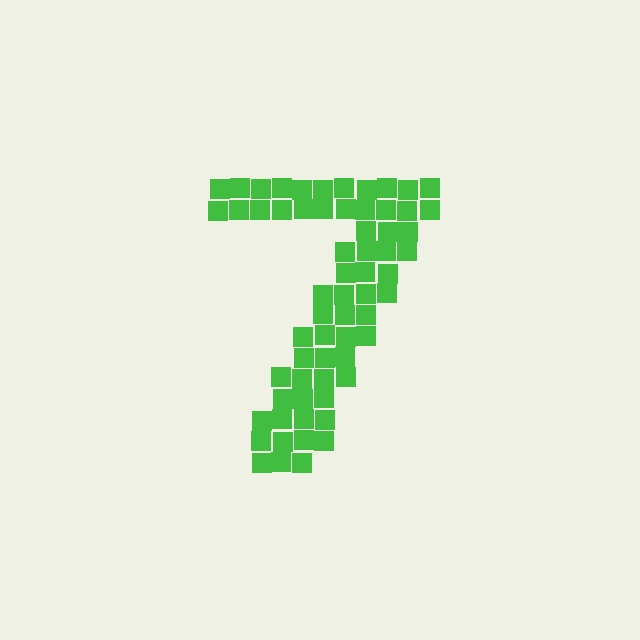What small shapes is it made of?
It is made of small squares.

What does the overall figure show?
The overall figure shows the digit 7.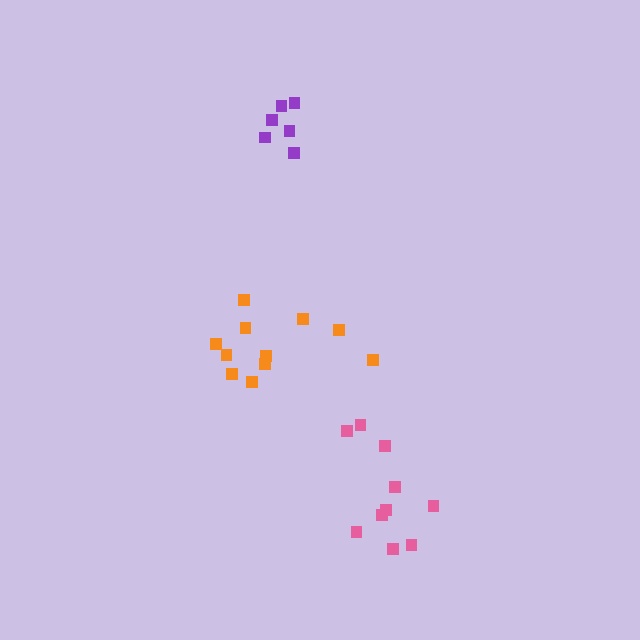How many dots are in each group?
Group 1: 10 dots, Group 2: 11 dots, Group 3: 6 dots (27 total).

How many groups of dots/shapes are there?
There are 3 groups.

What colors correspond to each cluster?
The clusters are colored: pink, orange, purple.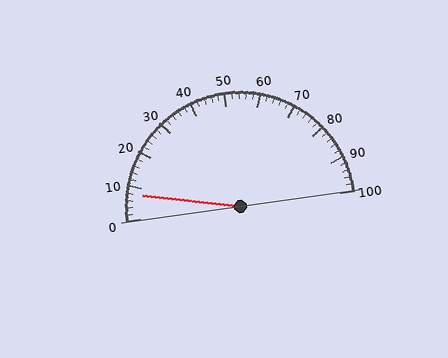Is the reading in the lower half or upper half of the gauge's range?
The reading is in the lower half of the range (0 to 100).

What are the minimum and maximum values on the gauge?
The gauge ranges from 0 to 100.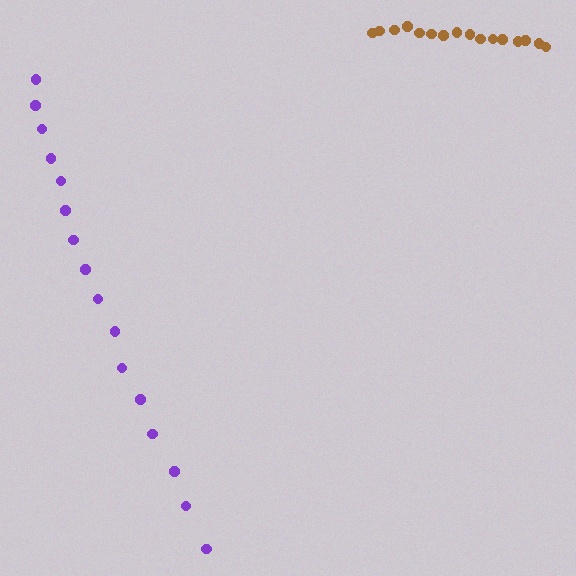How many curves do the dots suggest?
There are 2 distinct paths.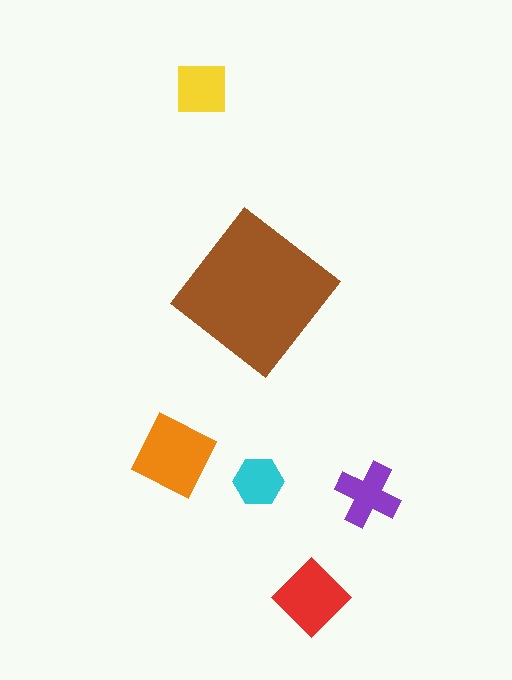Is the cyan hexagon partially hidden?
No, the cyan hexagon is fully visible.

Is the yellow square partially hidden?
No, the yellow square is fully visible.